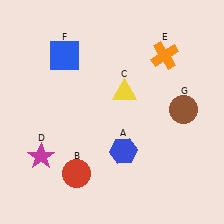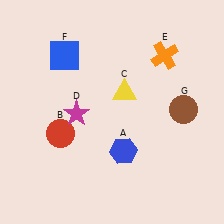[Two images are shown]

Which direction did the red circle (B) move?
The red circle (B) moved up.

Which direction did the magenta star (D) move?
The magenta star (D) moved up.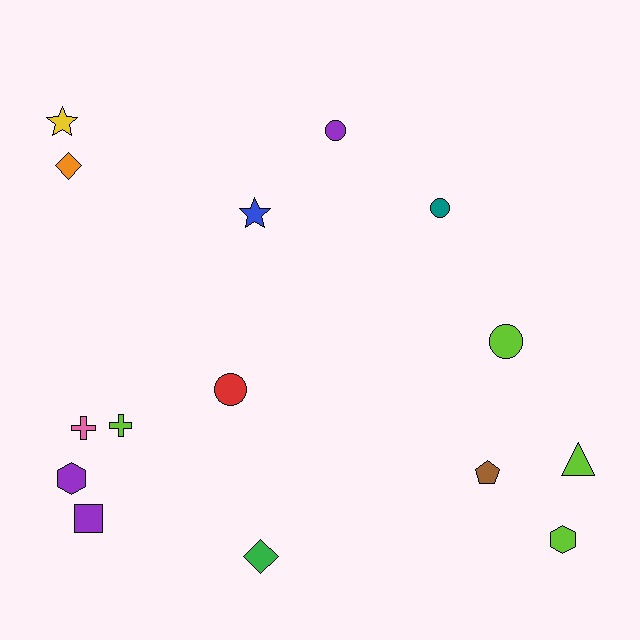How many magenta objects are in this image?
There are no magenta objects.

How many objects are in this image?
There are 15 objects.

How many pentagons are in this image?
There is 1 pentagon.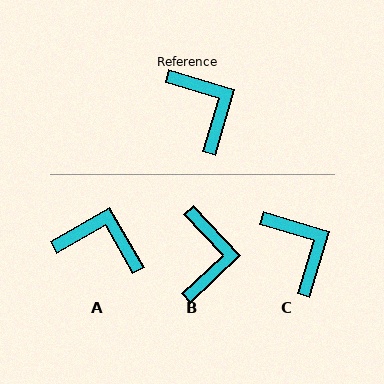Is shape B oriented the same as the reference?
No, it is off by about 30 degrees.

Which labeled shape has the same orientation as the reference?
C.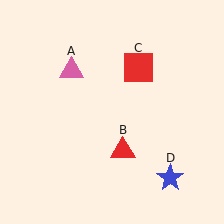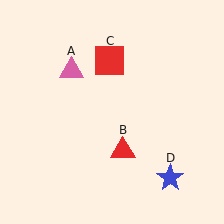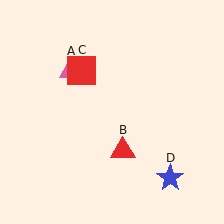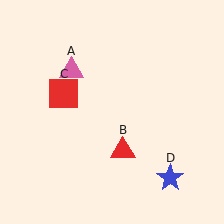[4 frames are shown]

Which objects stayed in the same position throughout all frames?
Pink triangle (object A) and red triangle (object B) and blue star (object D) remained stationary.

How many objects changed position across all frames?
1 object changed position: red square (object C).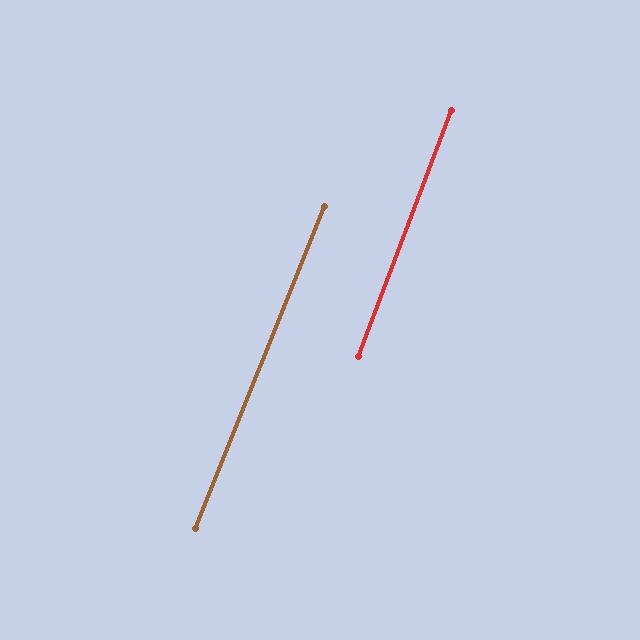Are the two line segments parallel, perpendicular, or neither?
Parallel — their directions differ by only 1.1°.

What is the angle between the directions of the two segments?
Approximately 1 degree.